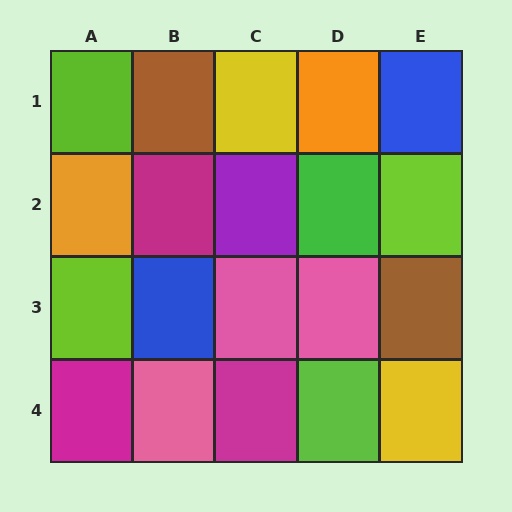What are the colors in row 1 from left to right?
Lime, brown, yellow, orange, blue.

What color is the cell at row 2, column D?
Green.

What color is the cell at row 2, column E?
Lime.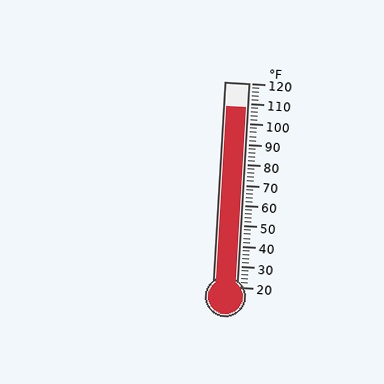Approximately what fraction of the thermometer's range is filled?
The thermometer is filled to approximately 90% of its range.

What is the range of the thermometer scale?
The thermometer scale ranges from 20°F to 120°F.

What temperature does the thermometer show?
The thermometer shows approximately 108°F.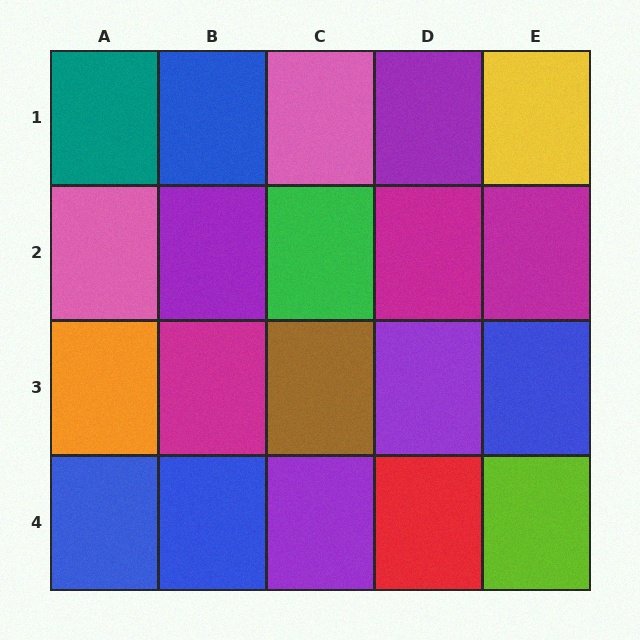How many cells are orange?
1 cell is orange.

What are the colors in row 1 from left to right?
Teal, blue, pink, purple, yellow.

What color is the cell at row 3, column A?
Orange.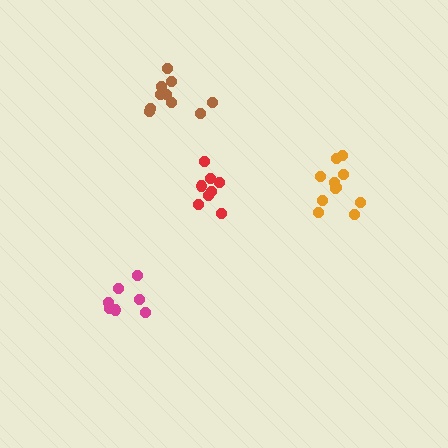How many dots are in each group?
Group 1: 12 dots, Group 2: 8 dots, Group 3: 7 dots, Group 4: 10 dots (37 total).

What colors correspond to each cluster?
The clusters are colored: orange, red, magenta, brown.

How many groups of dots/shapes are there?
There are 4 groups.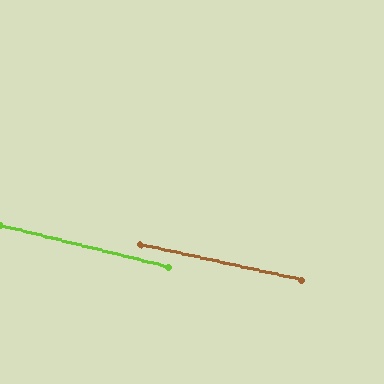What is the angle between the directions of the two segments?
Approximately 2 degrees.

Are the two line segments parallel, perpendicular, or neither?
Parallel — their directions differ by only 1.9°.